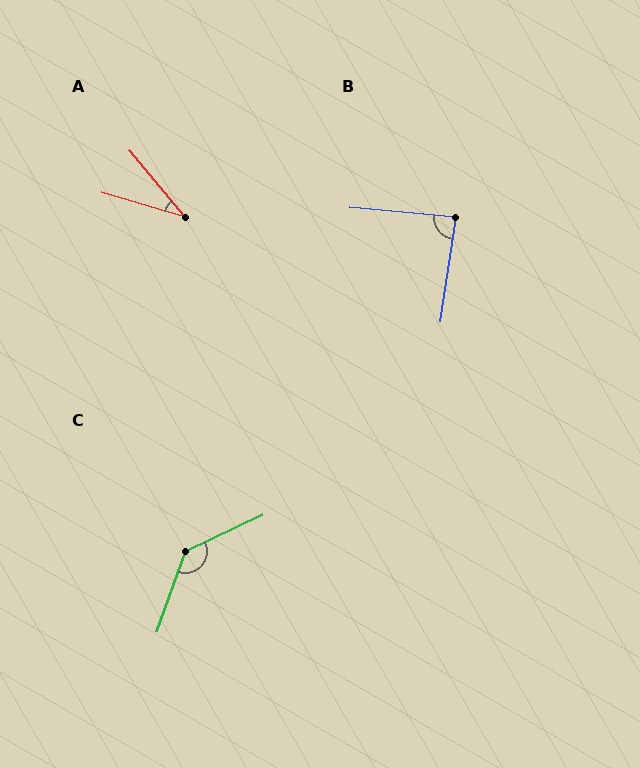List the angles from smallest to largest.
A (34°), B (87°), C (135°).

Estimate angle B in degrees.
Approximately 87 degrees.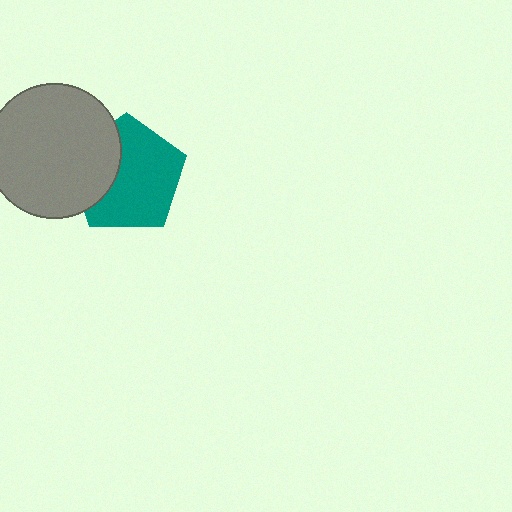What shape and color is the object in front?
The object in front is a gray circle.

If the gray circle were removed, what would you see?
You would see the complete teal pentagon.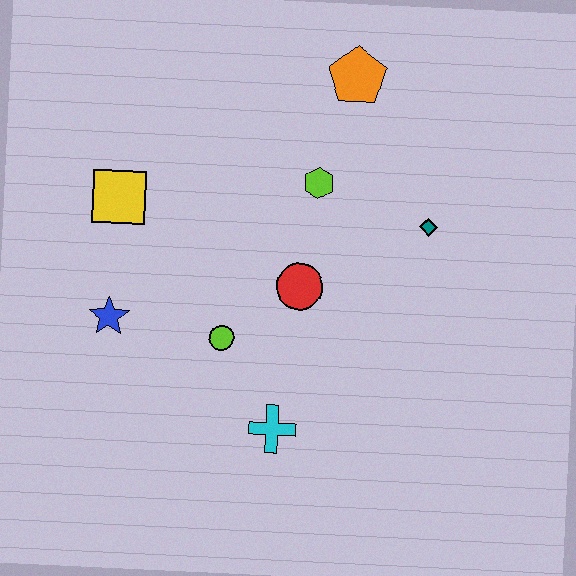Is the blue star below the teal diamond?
Yes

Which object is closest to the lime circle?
The red circle is closest to the lime circle.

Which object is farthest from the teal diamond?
The blue star is farthest from the teal diamond.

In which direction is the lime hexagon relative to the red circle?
The lime hexagon is above the red circle.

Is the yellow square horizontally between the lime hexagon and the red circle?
No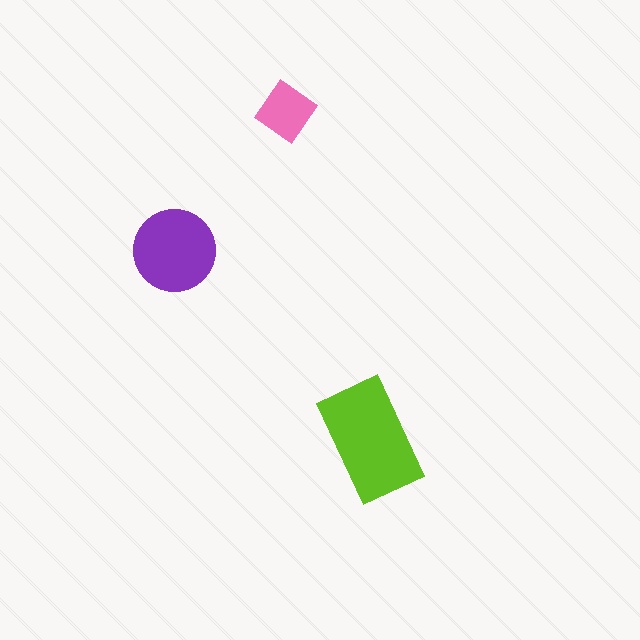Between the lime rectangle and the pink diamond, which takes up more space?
The lime rectangle.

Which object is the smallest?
The pink diamond.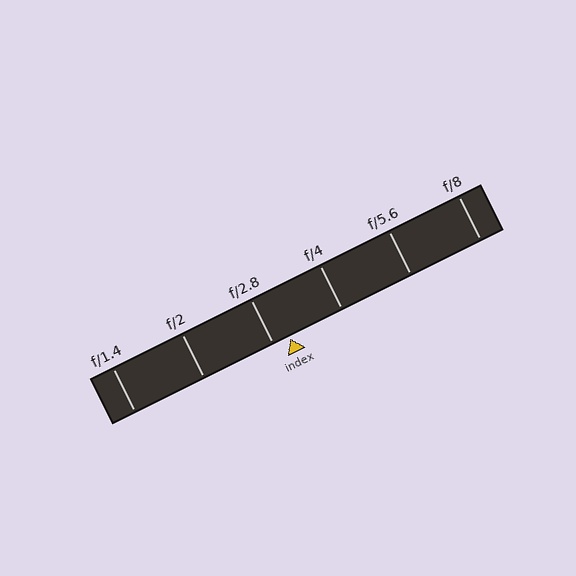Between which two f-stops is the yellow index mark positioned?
The index mark is between f/2.8 and f/4.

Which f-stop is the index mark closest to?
The index mark is closest to f/2.8.